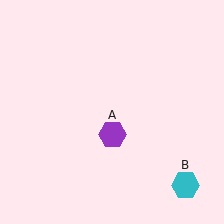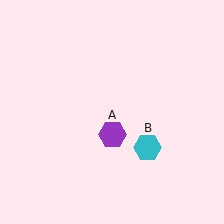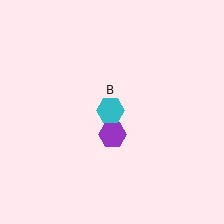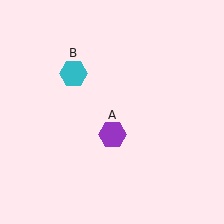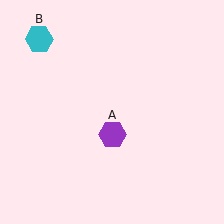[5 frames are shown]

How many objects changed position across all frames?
1 object changed position: cyan hexagon (object B).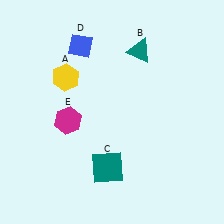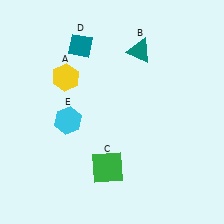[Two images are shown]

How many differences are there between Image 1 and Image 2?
There are 3 differences between the two images.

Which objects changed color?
C changed from teal to green. D changed from blue to teal. E changed from magenta to cyan.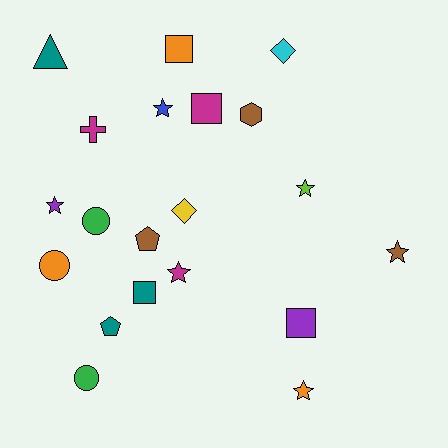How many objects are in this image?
There are 20 objects.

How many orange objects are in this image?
There are 3 orange objects.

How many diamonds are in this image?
There are 2 diamonds.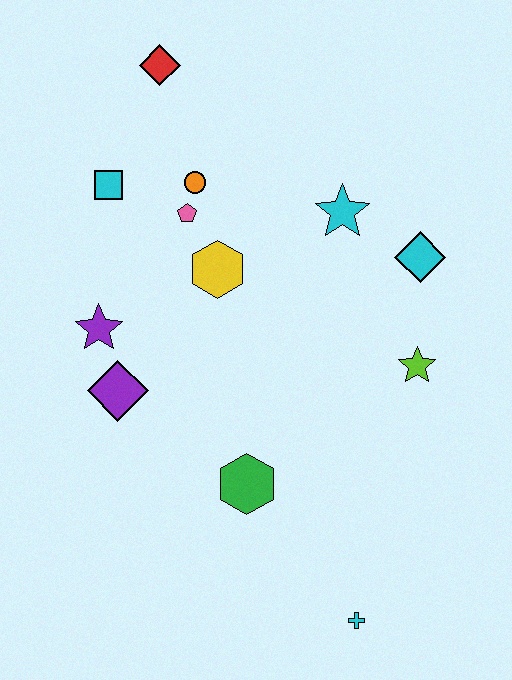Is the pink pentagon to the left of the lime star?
Yes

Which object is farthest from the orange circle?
The cyan cross is farthest from the orange circle.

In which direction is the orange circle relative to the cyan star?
The orange circle is to the left of the cyan star.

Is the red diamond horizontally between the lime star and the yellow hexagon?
No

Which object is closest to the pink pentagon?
The orange circle is closest to the pink pentagon.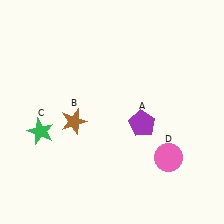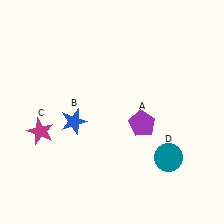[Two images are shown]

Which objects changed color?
B changed from brown to blue. C changed from green to magenta. D changed from pink to teal.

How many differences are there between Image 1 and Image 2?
There are 3 differences between the two images.